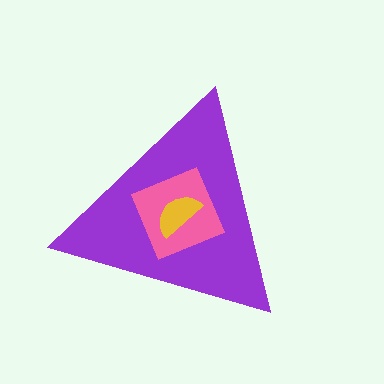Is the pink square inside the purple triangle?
Yes.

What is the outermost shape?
The purple triangle.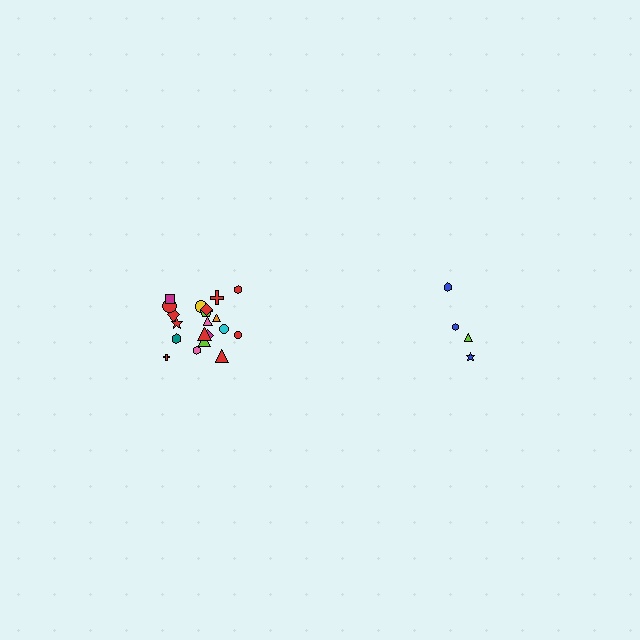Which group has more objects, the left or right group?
The left group.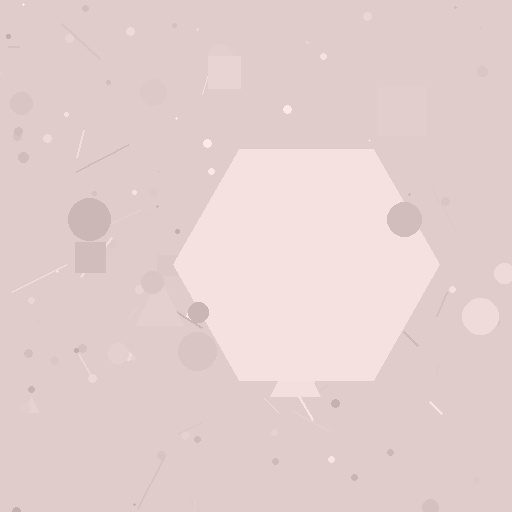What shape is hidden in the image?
A hexagon is hidden in the image.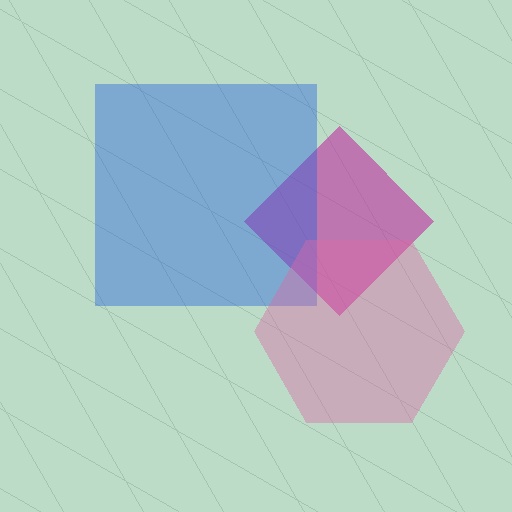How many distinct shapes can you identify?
There are 3 distinct shapes: a magenta diamond, a blue square, a pink hexagon.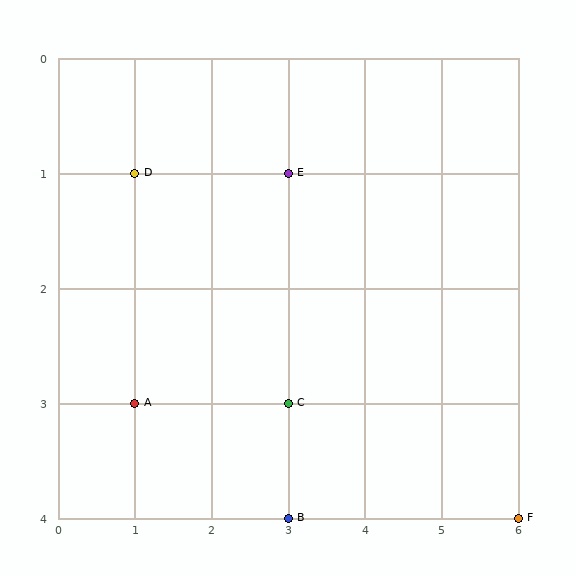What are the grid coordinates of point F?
Point F is at grid coordinates (6, 4).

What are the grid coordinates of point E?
Point E is at grid coordinates (3, 1).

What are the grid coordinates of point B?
Point B is at grid coordinates (3, 4).